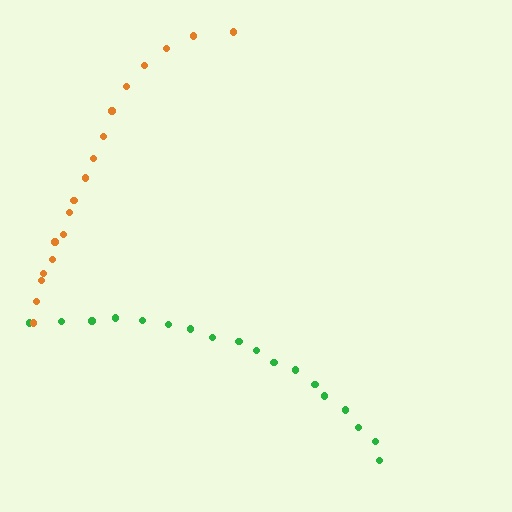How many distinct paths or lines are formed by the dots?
There are 2 distinct paths.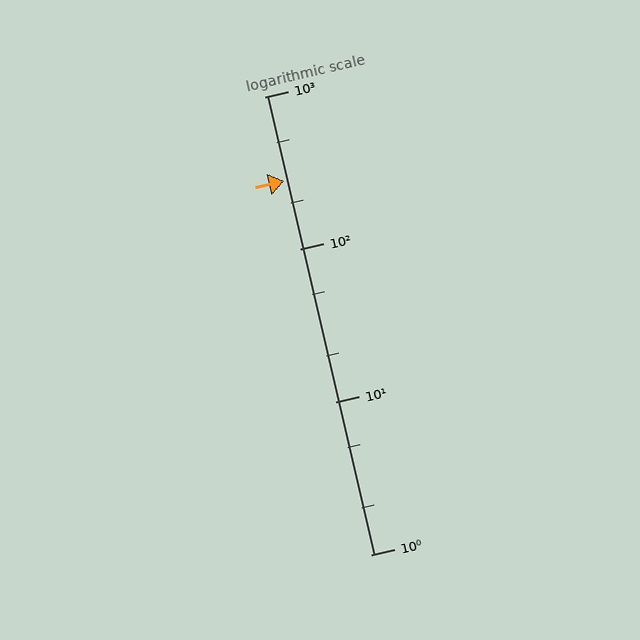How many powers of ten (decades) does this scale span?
The scale spans 3 decades, from 1 to 1000.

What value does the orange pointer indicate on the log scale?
The pointer indicates approximately 280.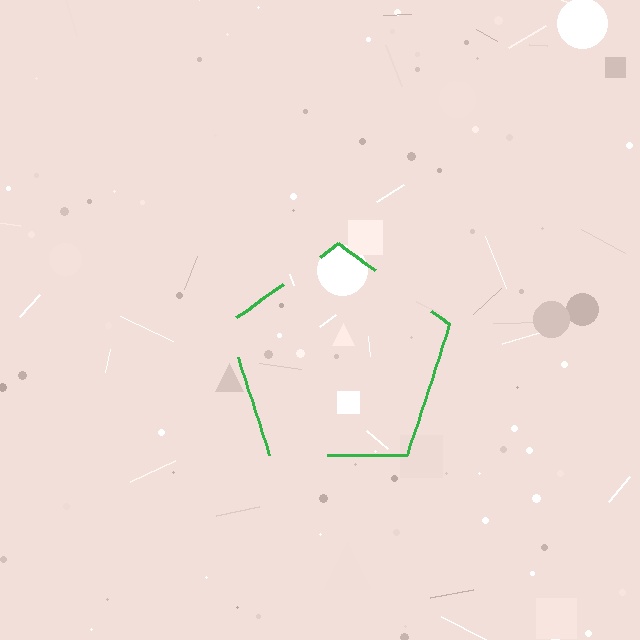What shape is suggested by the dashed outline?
The dashed outline suggests a pentagon.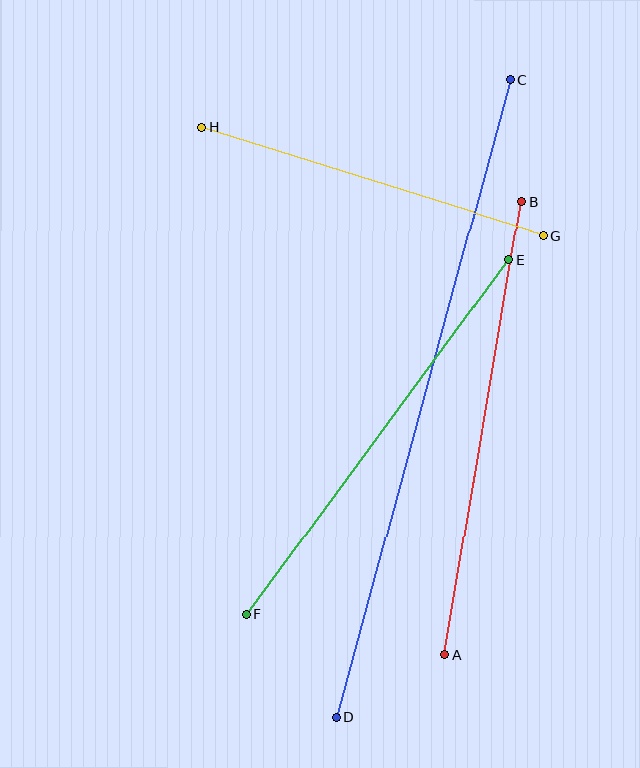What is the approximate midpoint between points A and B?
The midpoint is at approximately (483, 428) pixels.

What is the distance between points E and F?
The distance is approximately 441 pixels.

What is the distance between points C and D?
The distance is approximately 661 pixels.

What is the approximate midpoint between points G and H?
The midpoint is at approximately (373, 181) pixels.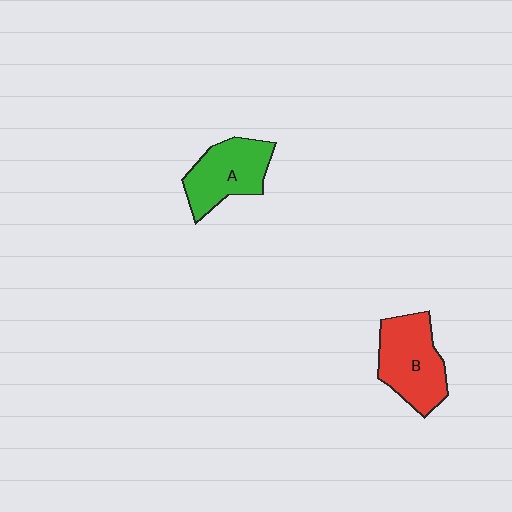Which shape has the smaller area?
Shape A (green).